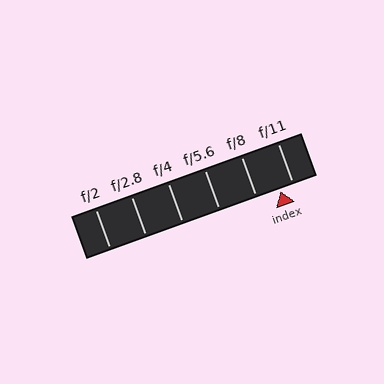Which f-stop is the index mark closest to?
The index mark is closest to f/11.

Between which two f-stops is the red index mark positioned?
The index mark is between f/8 and f/11.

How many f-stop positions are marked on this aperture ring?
There are 6 f-stop positions marked.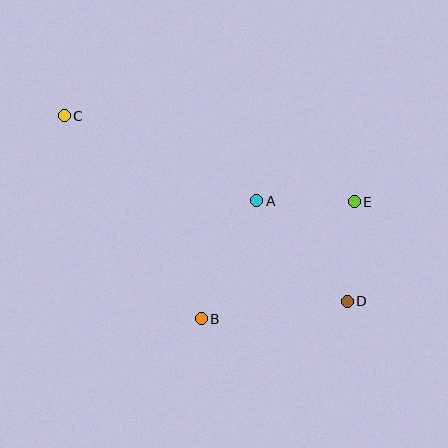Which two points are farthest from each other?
Points C and D are farthest from each other.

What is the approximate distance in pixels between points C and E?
The distance between C and E is approximately 303 pixels.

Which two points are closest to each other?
Points A and E are closest to each other.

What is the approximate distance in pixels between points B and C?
The distance between B and C is approximately 245 pixels.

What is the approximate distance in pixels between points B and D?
The distance between B and D is approximately 147 pixels.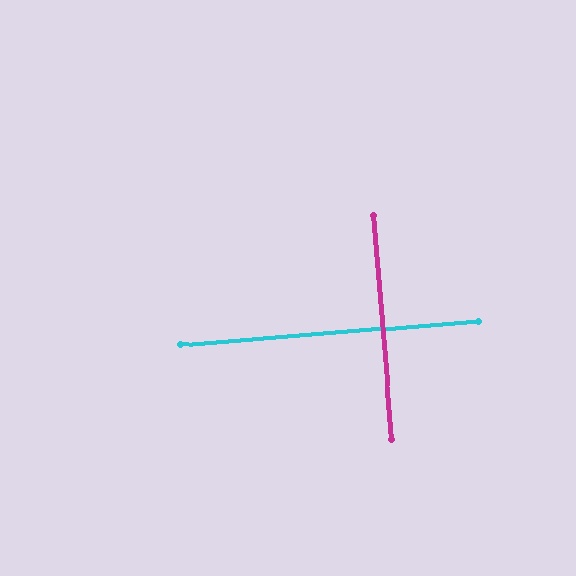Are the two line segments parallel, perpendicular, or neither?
Perpendicular — they meet at approximately 90°.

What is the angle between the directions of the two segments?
Approximately 90 degrees.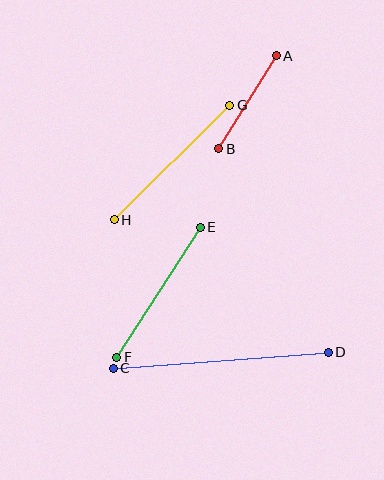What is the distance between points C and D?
The distance is approximately 215 pixels.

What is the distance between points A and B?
The distance is approximately 109 pixels.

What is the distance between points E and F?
The distance is approximately 155 pixels.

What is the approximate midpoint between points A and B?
The midpoint is at approximately (248, 102) pixels.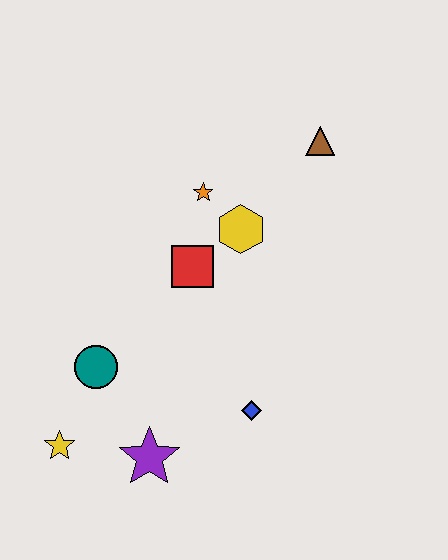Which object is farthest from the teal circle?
The brown triangle is farthest from the teal circle.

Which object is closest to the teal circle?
The yellow star is closest to the teal circle.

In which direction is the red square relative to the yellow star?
The red square is above the yellow star.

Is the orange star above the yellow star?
Yes